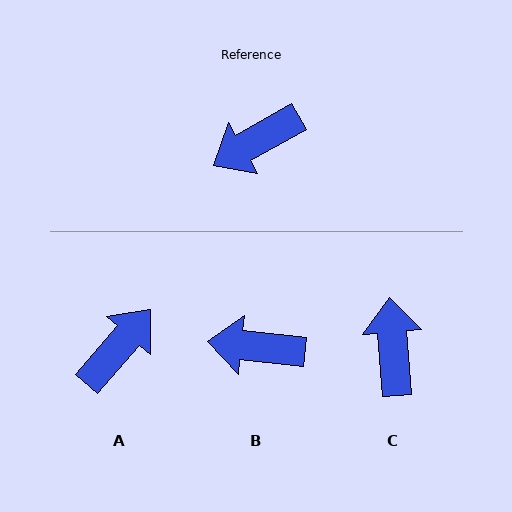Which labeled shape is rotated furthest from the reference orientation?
A, about 161 degrees away.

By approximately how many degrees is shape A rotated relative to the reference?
Approximately 161 degrees clockwise.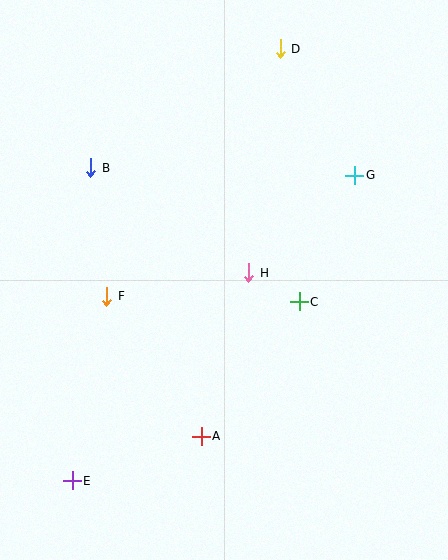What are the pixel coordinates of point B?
Point B is at (91, 167).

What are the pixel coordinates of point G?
Point G is at (355, 175).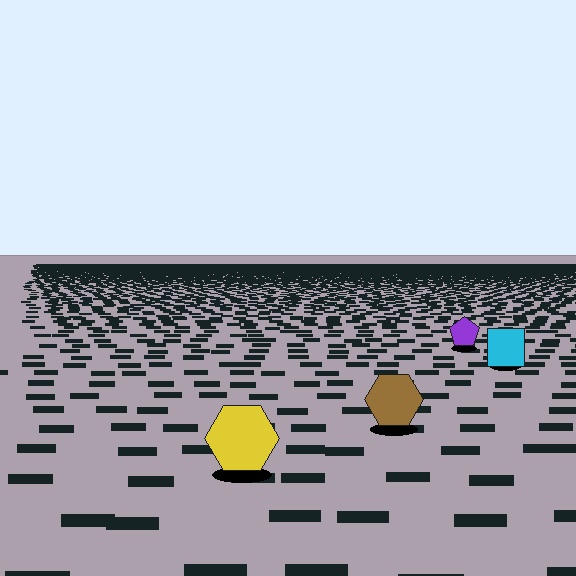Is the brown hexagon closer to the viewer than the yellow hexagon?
No. The yellow hexagon is closer — you can tell from the texture gradient: the ground texture is coarser near it.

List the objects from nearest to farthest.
From nearest to farthest: the yellow hexagon, the brown hexagon, the cyan square, the purple pentagon.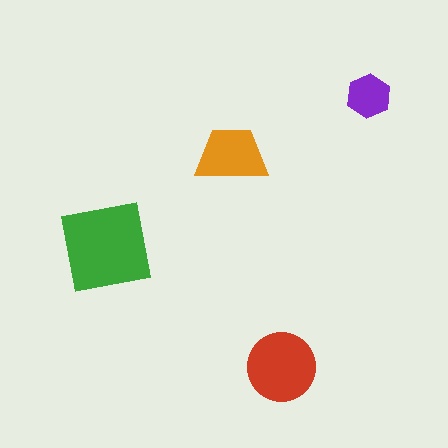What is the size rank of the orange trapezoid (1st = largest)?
3rd.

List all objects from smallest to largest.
The purple hexagon, the orange trapezoid, the red circle, the green square.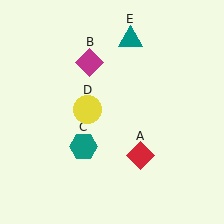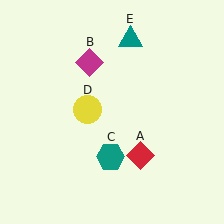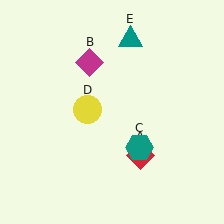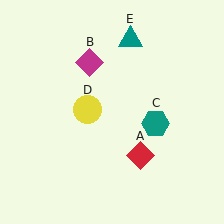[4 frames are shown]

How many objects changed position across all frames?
1 object changed position: teal hexagon (object C).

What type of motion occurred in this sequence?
The teal hexagon (object C) rotated counterclockwise around the center of the scene.